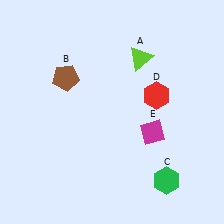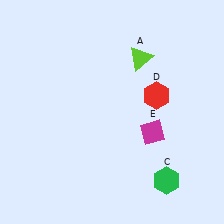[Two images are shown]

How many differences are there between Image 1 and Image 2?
There is 1 difference between the two images.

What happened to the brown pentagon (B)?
The brown pentagon (B) was removed in Image 2. It was in the top-left area of Image 1.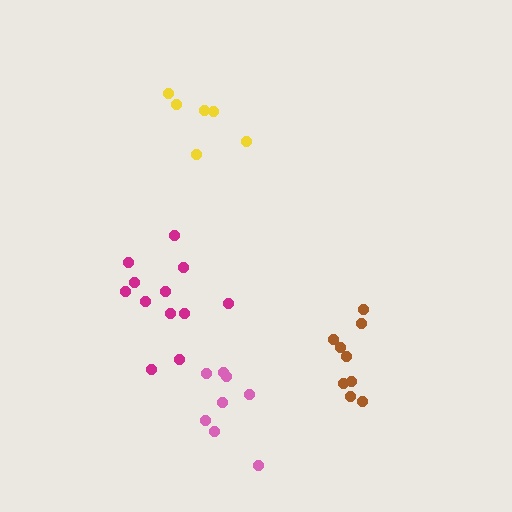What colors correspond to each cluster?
The clusters are colored: magenta, brown, yellow, pink.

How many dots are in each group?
Group 1: 12 dots, Group 2: 9 dots, Group 3: 6 dots, Group 4: 8 dots (35 total).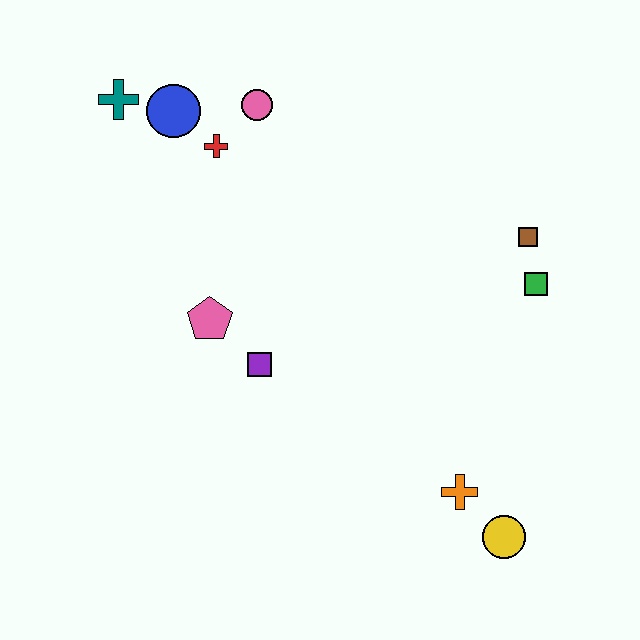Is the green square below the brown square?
Yes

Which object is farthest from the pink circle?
The yellow circle is farthest from the pink circle.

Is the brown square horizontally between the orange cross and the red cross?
No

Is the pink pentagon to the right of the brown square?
No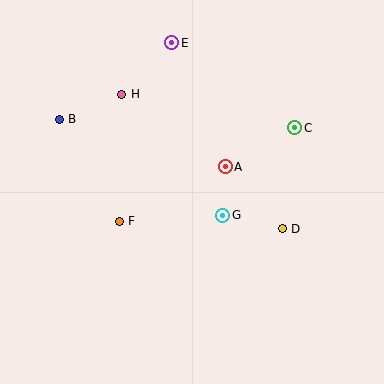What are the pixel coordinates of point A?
Point A is at (225, 167).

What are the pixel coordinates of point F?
Point F is at (119, 221).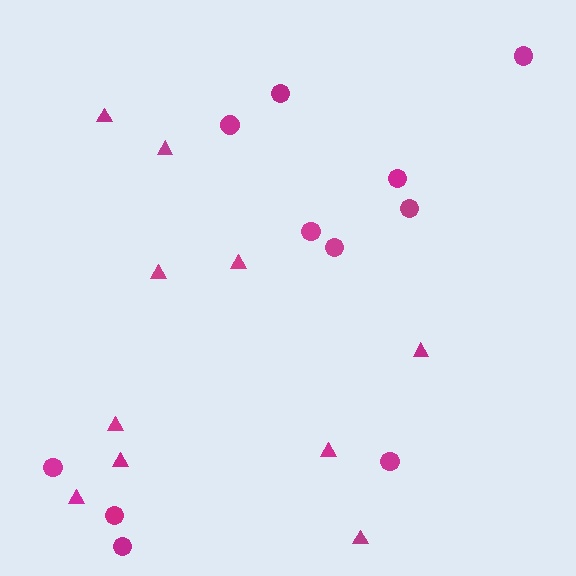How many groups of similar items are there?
There are 2 groups: one group of circles (11) and one group of triangles (10).